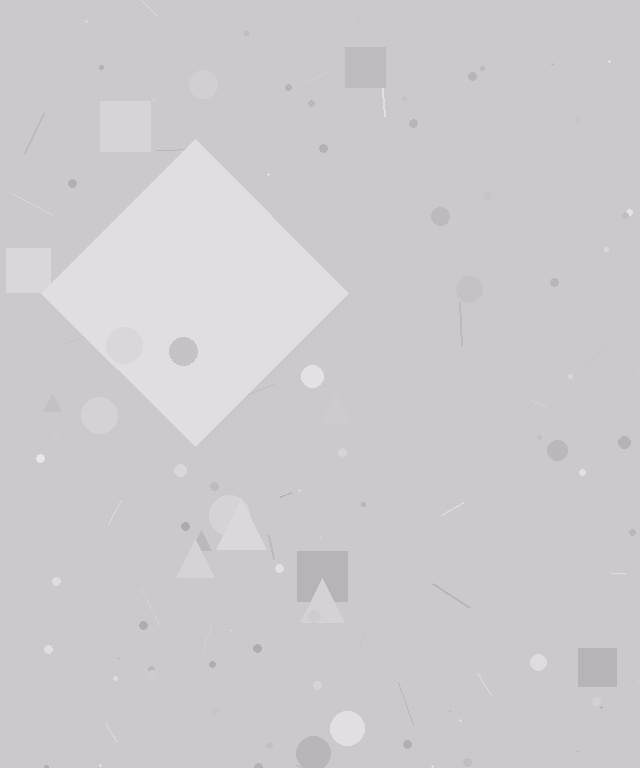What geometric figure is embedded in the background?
A diamond is embedded in the background.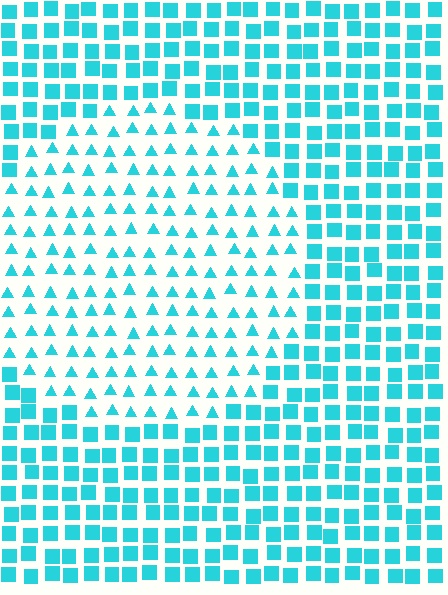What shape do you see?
I see a circle.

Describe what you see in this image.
The image is filled with small cyan elements arranged in a uniform grid. A circle-shaped region contains triangles, while the surrounding area contains squares. The boundary is defined purely by the change in element shape.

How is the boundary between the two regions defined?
The boundary is defined by a change in element shape: triangles inside vs. squares outside. All elements share the same color and spacing.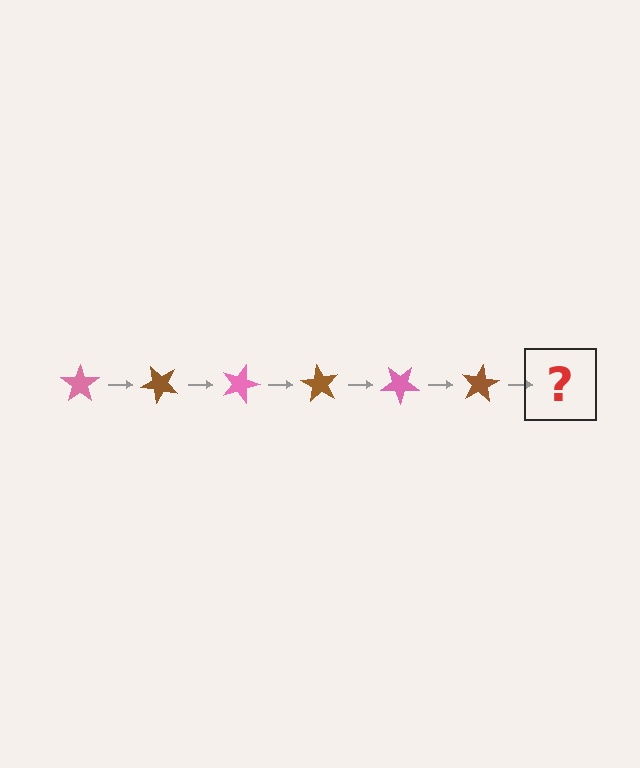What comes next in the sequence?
The next element should be a pink star, rotated 270 degrees from the start.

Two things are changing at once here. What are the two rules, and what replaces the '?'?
The two rules are that it rotates 45 degrees each step and the color cycles through pink and brown. The '?' should be a pink star, rotated 270 degrees from the start.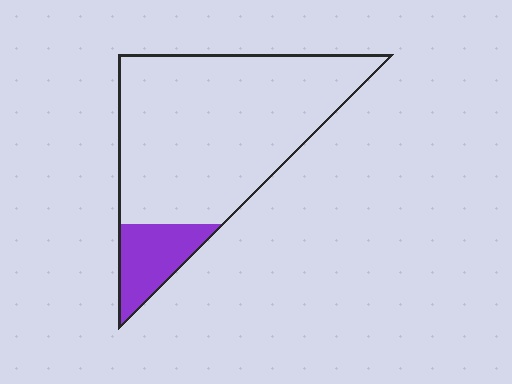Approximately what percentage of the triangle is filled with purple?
Approximately 15%.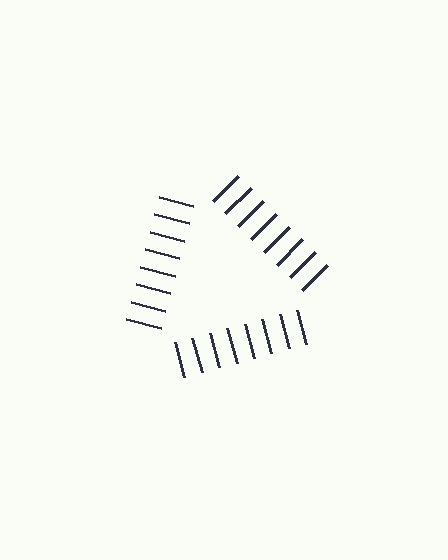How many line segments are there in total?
24 — 8 along each of the 3 edges.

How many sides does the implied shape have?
3 sides — the line-ends trace a triangle.